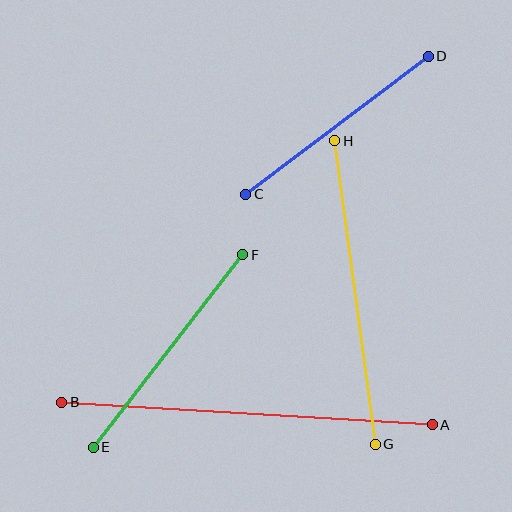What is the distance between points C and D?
The distance is approximately 229 pixels.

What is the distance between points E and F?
The distance is approximately 244 pixels.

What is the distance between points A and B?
The distance is approximately 371 pixels.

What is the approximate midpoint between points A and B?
The midpoint is at approximately (247, 413) pixels.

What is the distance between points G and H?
The distance is approximately 306 pixels.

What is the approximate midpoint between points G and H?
The midpoint is at approximately (355, 293) pixels.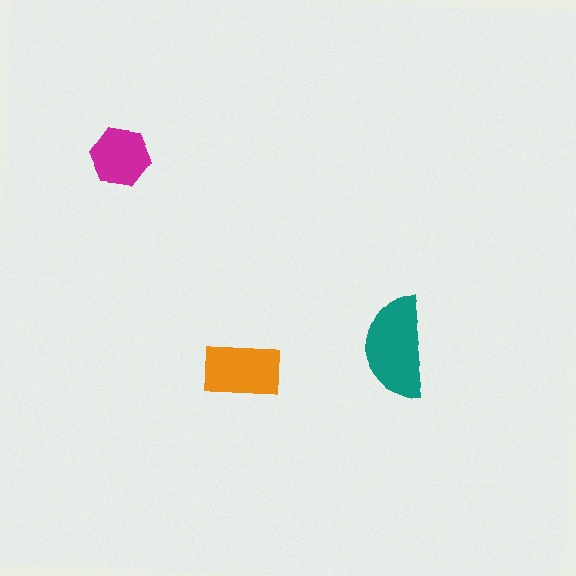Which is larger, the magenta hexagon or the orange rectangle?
The orange rectangle.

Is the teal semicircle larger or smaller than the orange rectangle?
Larger.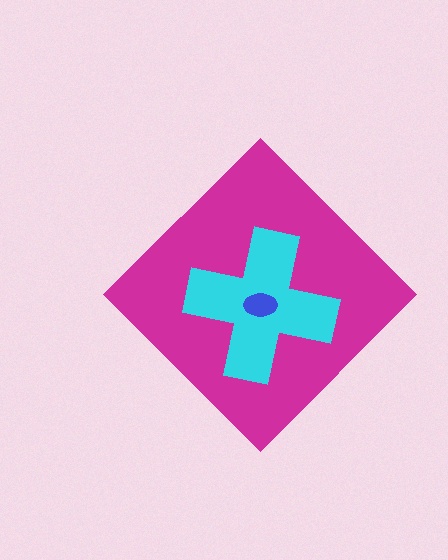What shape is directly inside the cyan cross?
The blue ellipse.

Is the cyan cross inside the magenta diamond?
Yes.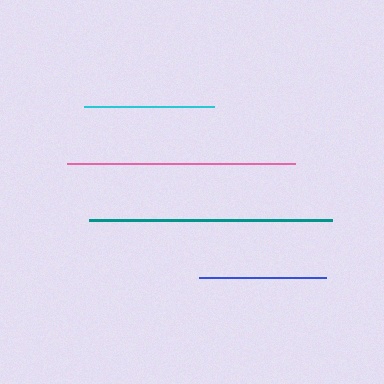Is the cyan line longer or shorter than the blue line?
The cyan line is longer than the blue line.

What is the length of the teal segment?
The teal segment is approximately 242 pixels long.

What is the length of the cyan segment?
The cyan segment is approximately 130 pixels long.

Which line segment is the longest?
The teal line is the longest at approximately 242 pixels.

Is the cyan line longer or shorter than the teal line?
The teal line is longer than the cyan line.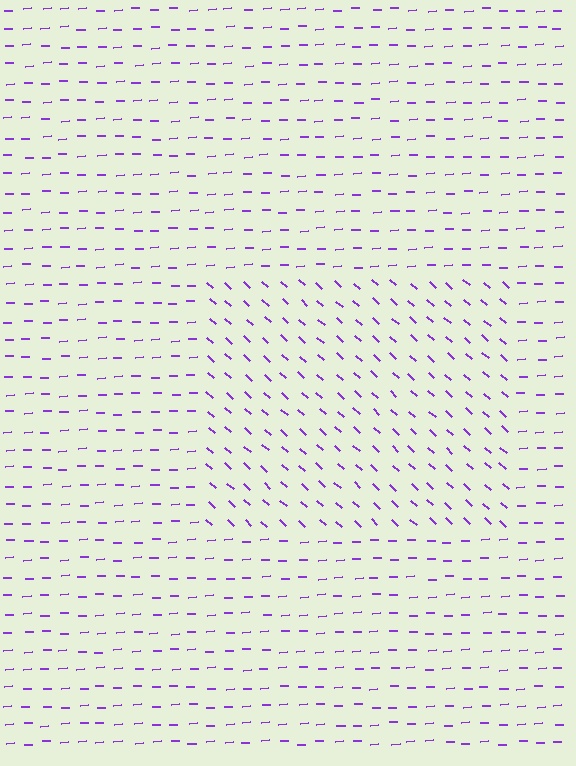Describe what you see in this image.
The image is filled with small purple line segments. A rectangle region in the image has lines oriented differently from the surrounding lines, creating a visible texture boundary.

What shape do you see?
I see a rectangle.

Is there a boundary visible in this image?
Yes, there is a texture boundary formed by a change in line orientation.